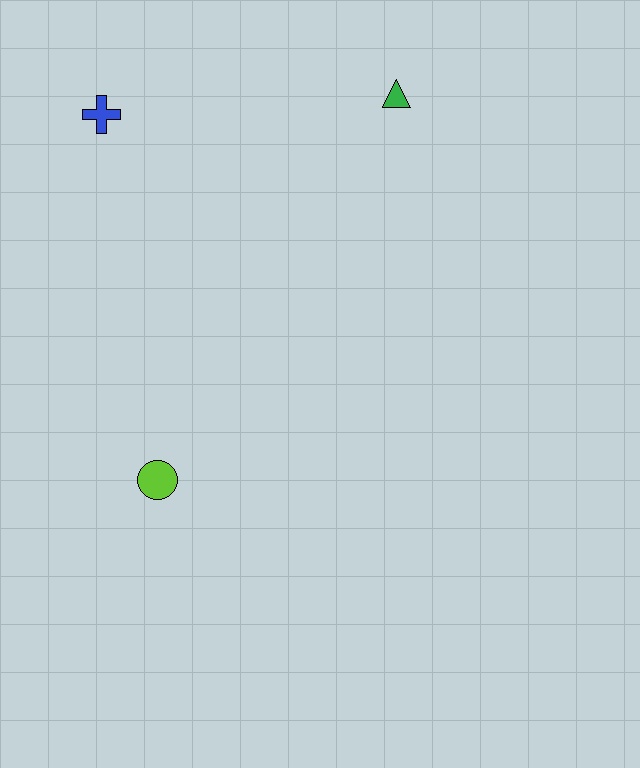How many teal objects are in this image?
There are no teal objects.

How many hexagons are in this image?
There are no hexagons.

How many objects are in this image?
There are 3 objects.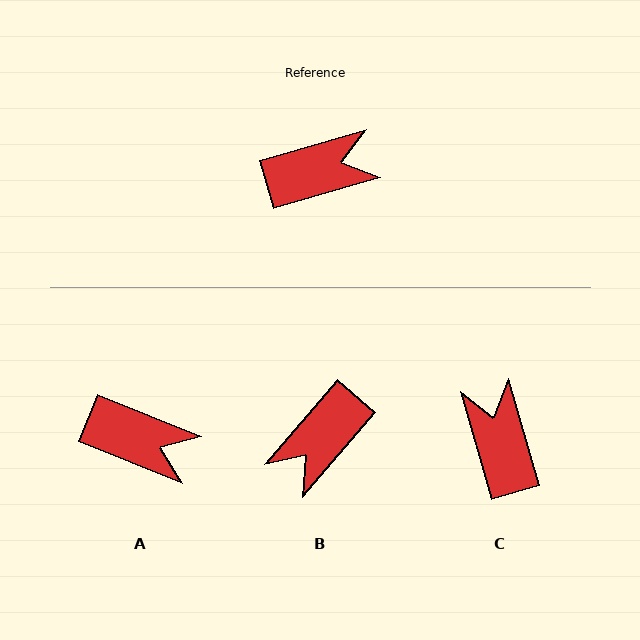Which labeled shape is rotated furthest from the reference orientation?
B, about 147 degrees away.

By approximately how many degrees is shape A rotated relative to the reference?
Approximately 38 degrees clockwise.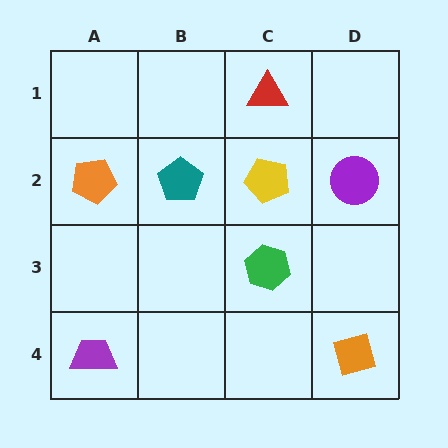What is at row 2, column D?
A purple circle.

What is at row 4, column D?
An orange square.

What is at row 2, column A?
An orange pentagon.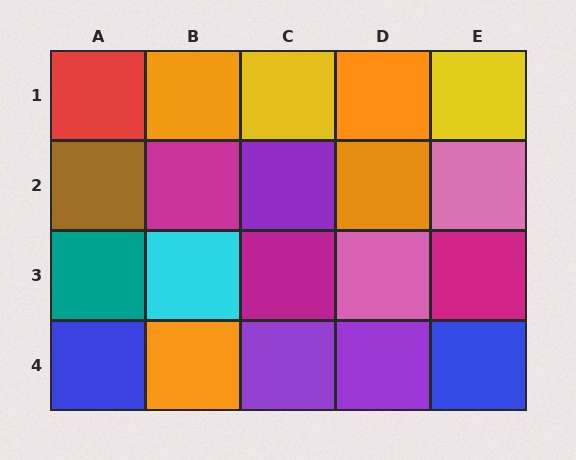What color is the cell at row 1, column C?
Yellow.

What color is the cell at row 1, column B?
Orange.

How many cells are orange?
4 cells are orange.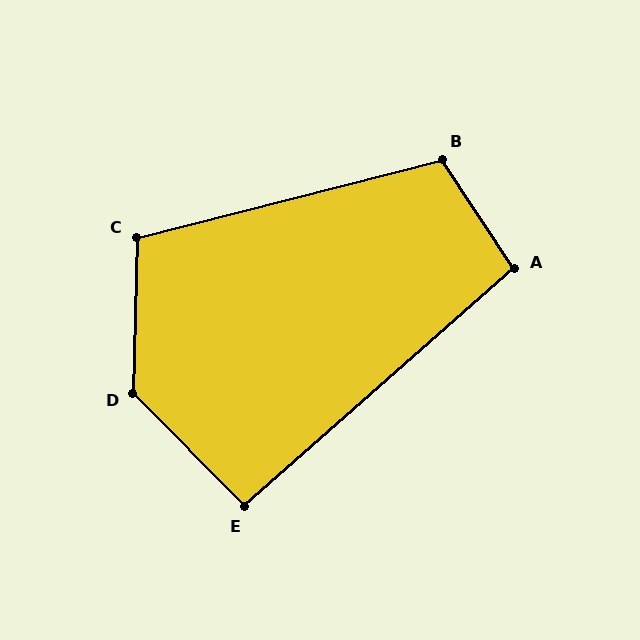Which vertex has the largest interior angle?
D, at approximately 134 degrees.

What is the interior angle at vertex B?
Approximately 110 degrees (obtuse).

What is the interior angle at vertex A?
Approximately 98 degrees (obtuse).